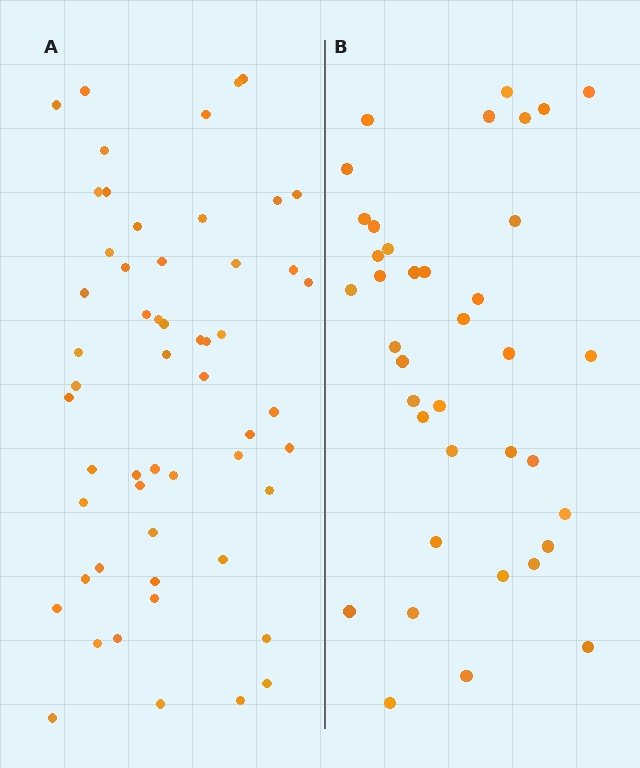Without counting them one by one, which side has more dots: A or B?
Region A (the left region) has more dots.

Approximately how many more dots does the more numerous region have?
Region A has approximately 15 more dots than region B.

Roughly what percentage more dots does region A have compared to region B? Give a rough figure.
About 45% more.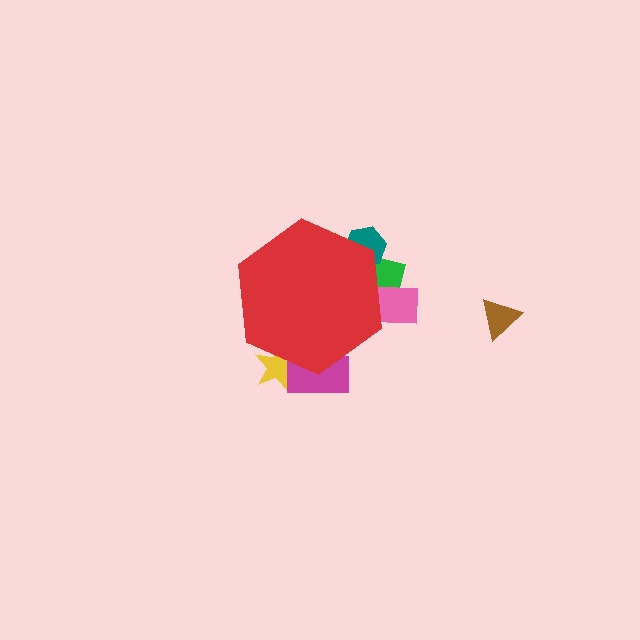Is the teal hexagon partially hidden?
Yes, the teal hexagon is partially hidden behind the red hexagon.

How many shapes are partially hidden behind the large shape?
5 shapes are partially hidden.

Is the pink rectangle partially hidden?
Yes, the pink rectangle is partially hidden behind the red hexagon.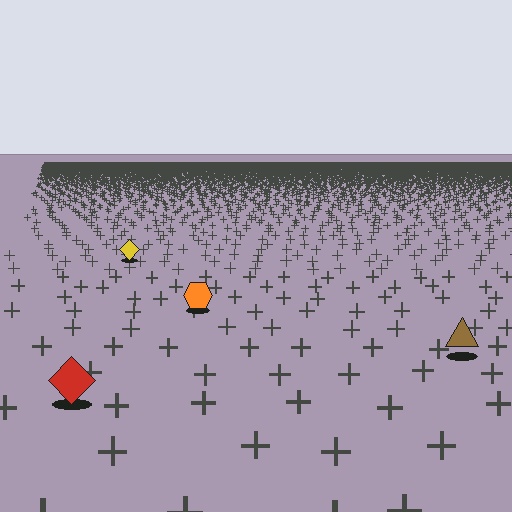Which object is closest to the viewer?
The red diamond is closest. The texture marks near it are larger and more spread out.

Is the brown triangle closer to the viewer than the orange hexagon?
Yes. The brown triangle is closer — you can tell from the texture gradient: the ground texture is coarser near it.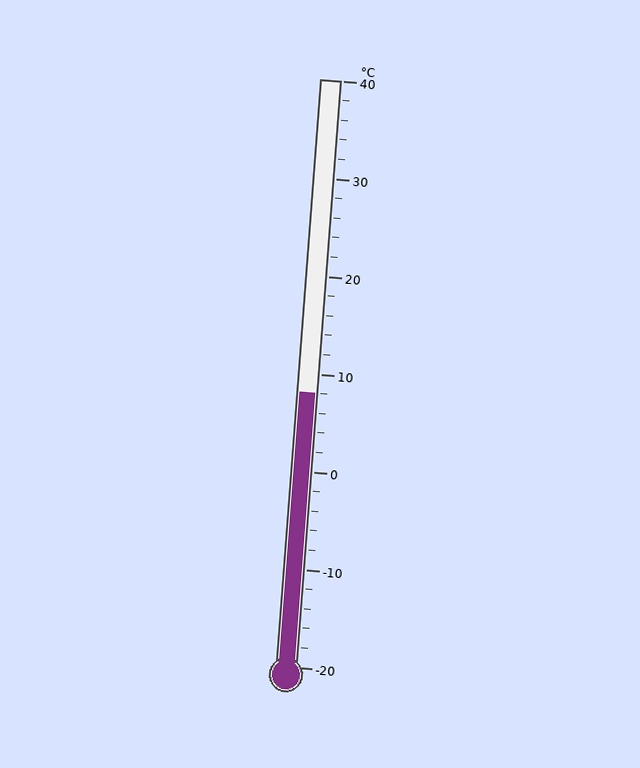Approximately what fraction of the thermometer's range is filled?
The thermometer is filled to approximately 45% of its range.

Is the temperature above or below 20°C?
The temperature is below 20°C.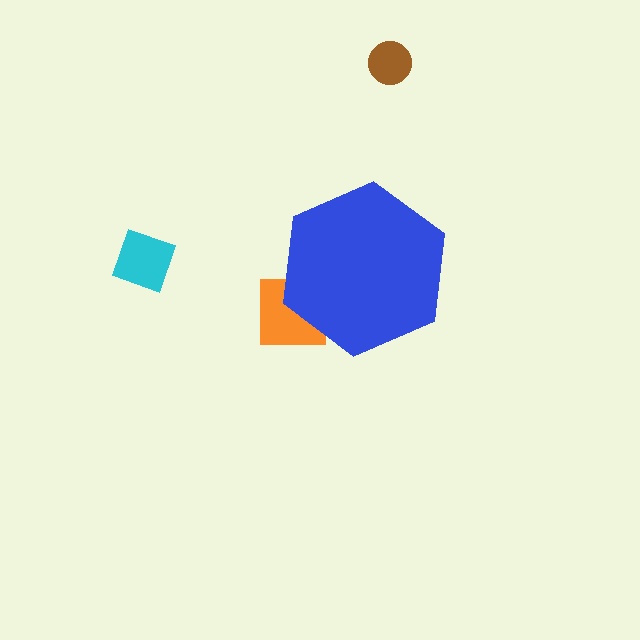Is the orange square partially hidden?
Yes, the orange square is partially hidden behind the blue hexagon.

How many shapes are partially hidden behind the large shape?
1 shape is partially hidden.